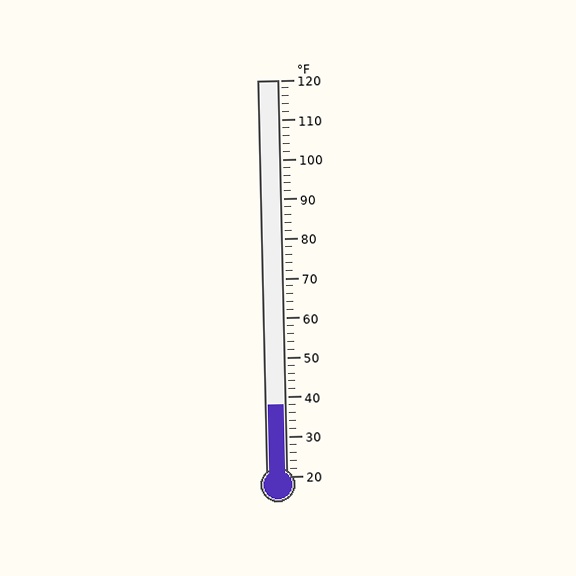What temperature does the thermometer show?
The thermometer shows approximately 38°F.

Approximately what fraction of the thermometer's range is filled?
The thermometer is filled to approximately 20% of its range.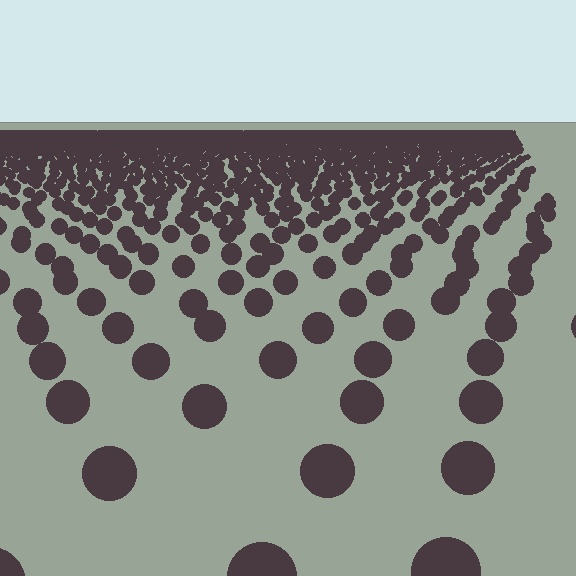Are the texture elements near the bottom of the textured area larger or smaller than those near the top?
Larger. Near the bottom, elements are closer to the viewer and appear at a bigger on-screen size.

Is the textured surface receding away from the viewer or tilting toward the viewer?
The surface is receding away from the viewer. Texture elements get smaller and denser toward the top.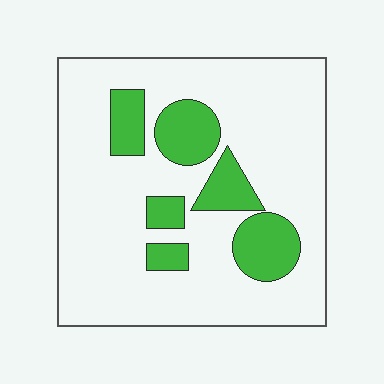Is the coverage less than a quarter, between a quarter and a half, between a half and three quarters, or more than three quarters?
Less than a quarter.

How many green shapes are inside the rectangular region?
6.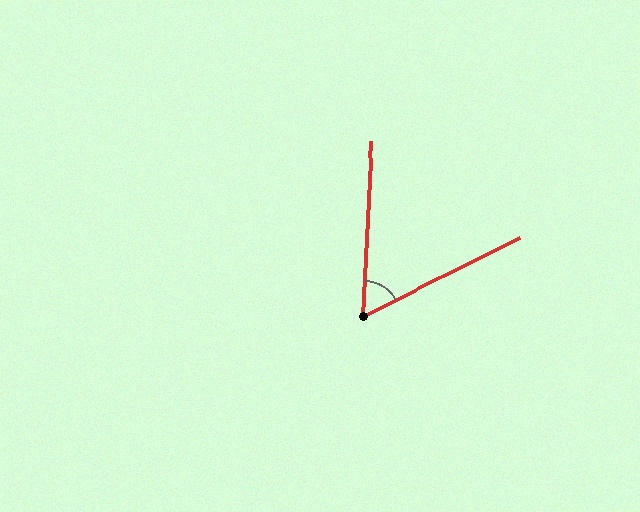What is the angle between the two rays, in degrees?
Approximately 61 degrees.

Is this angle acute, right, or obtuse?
It is acute.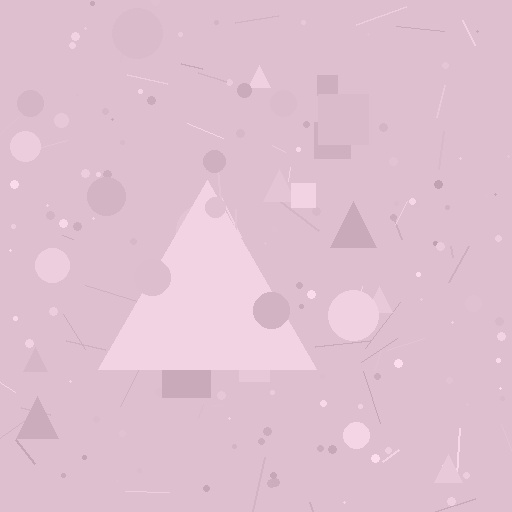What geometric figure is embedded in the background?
A triangle is embedded in the background.